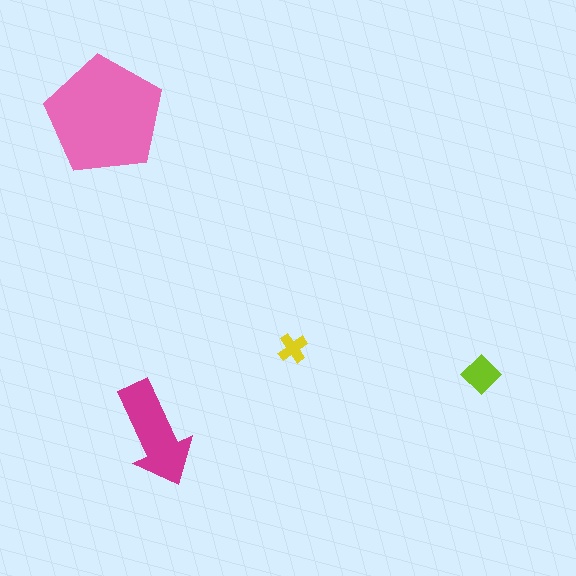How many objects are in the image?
There are 4 objects in the image.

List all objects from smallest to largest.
The yellow cross, the lime diamond, the magenta arrow, the pink pentagon.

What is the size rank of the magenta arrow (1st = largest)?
2nd.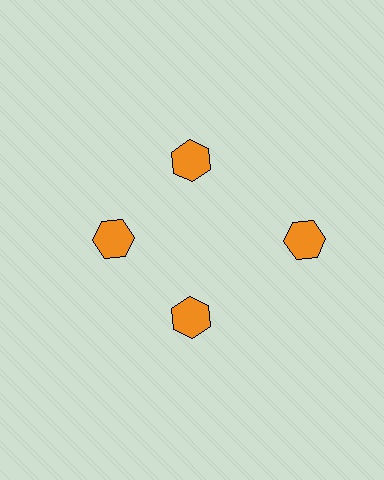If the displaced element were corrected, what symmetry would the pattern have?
It would have 4-fold rotational symmetry — the pattern would map onto itself every 90 degrees.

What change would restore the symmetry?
The symmetry would be restored by moving it inward, back onto the ring so that all 4 hexagons sit at equal angles and equal distance from the center.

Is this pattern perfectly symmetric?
No. The 4 orange hexagons are arranged in a ring, but one element near the 3 o'clock position is pushed outward from the center, breaking the 4-fold rotational symmetry.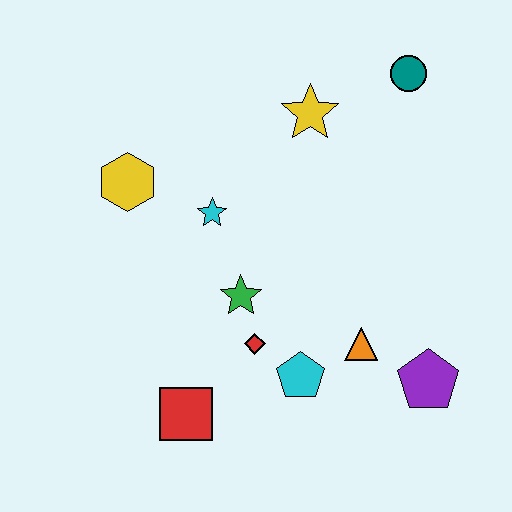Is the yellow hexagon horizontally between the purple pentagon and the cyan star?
No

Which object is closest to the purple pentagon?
The orange triangle is closest to the purple pentagon.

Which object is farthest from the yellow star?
The red square is farthest from the yellow star.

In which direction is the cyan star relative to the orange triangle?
The cyan star is to the left of the orange triangle.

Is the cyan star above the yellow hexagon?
No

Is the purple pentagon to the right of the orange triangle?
Yes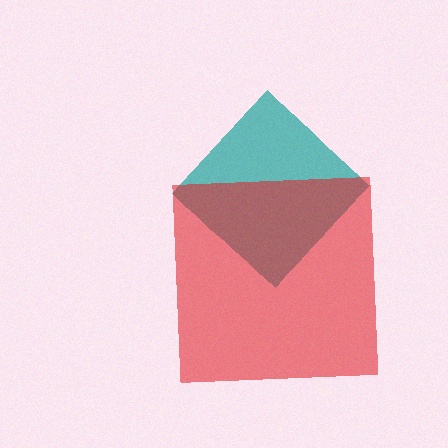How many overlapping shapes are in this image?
There are 2 overlapping shapes in the image.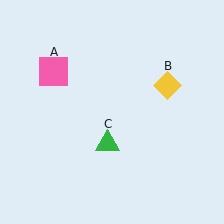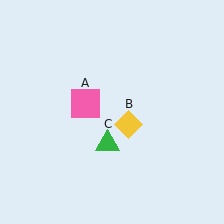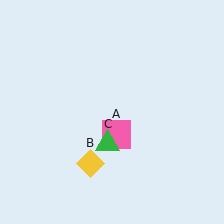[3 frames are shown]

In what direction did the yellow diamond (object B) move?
The yellow diamond (object B) moved down and to the left.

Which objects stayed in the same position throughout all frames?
Green triangle (object C) remained stationary.